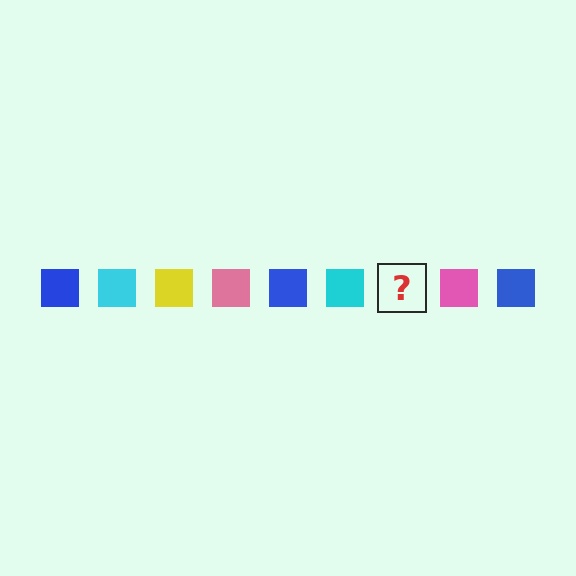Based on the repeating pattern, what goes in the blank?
The blank should be a yellow square.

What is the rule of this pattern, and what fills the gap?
The rule is that the pattern cycles through blue, cyan, yellow, pink squares. The gap should be filled with a yellow square.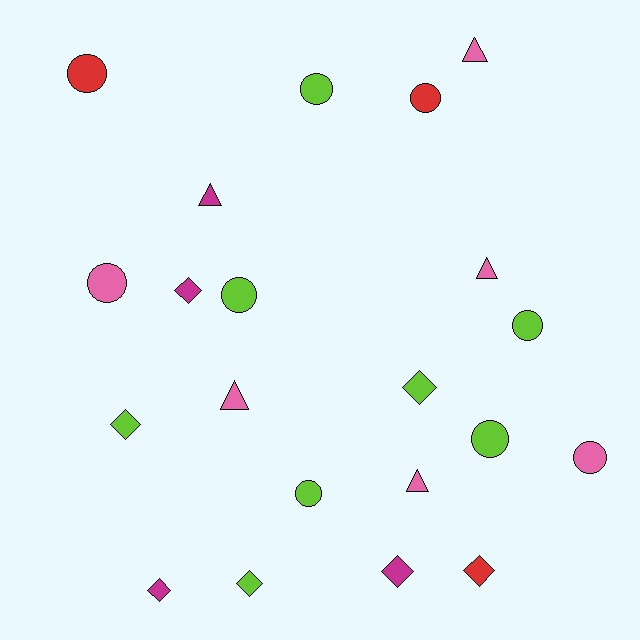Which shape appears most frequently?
Circle, with 9 objects.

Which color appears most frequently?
Lime, with 8 objects.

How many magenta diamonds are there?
There are 3 magenta diamonds.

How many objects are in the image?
There are 21 objects.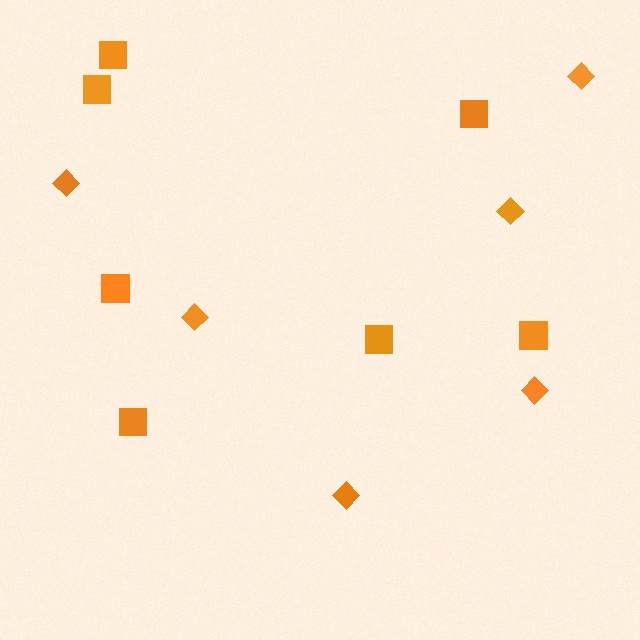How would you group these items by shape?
There are 2 groups: one group of squares (7) and one group of diamonds (6).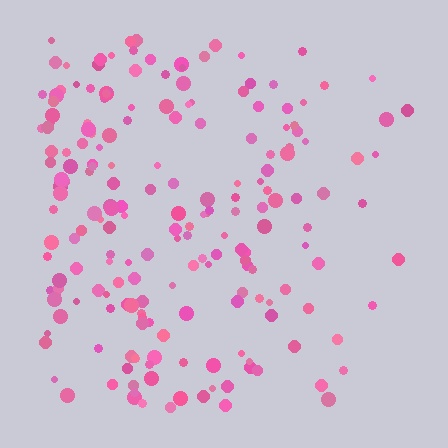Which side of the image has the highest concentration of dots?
The left.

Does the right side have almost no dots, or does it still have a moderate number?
Still a moderate number, just noticeably fewer than the left.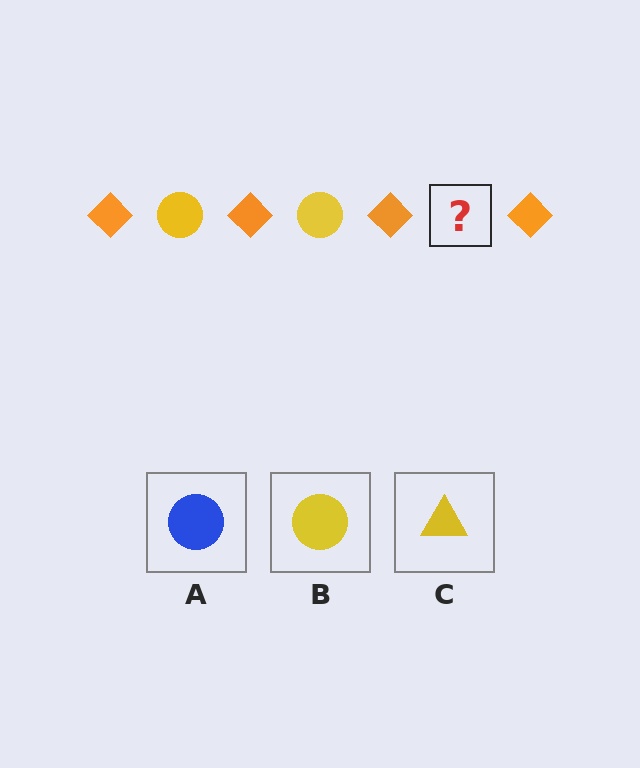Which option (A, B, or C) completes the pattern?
B.